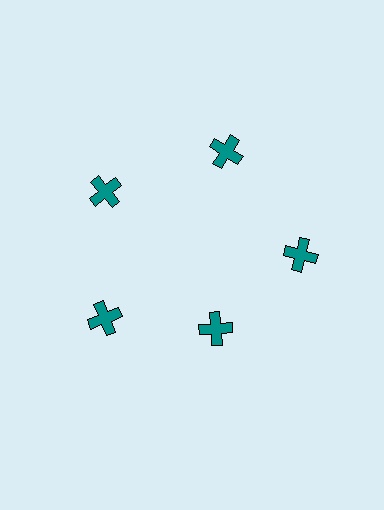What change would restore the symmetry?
The symmetry would be restored by moving it outward, back onto the ring so that all 5 crosses sit at equal angles and equal distance from the center.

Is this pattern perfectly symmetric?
No. The 5 teal crosses are arranged in a ring, but one element near the 5 o'clock position is pulled inward toward the center, breaking the 5-fold rotational symmetry.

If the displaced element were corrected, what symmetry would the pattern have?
It would have 5-fold rotational symmetry — the pattern would map onto itself every 72 degrees.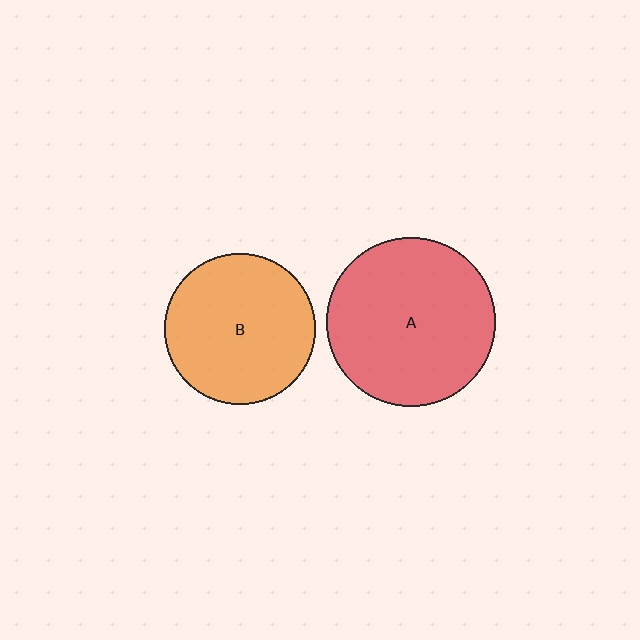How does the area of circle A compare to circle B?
Approximately 1.3 times.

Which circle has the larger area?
Circle A (red).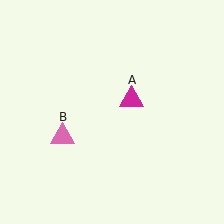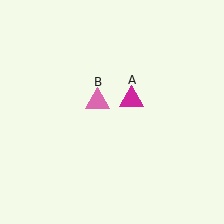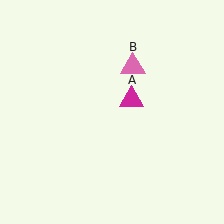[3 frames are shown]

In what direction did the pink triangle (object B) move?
The pink triangle (object B) moved up and to the right.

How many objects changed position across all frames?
1 object changed position: pink triangle (object B).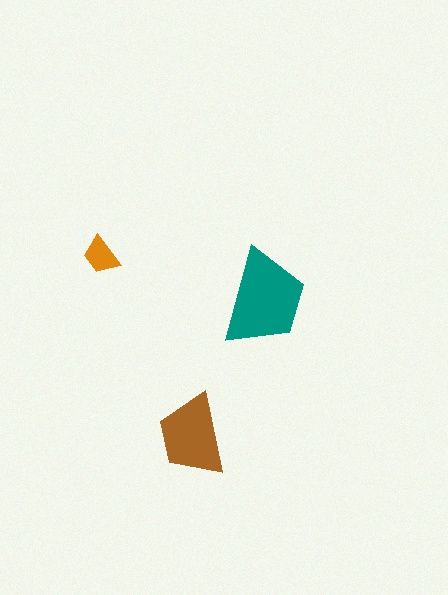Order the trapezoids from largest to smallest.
the teal one, the brown one, the orange one.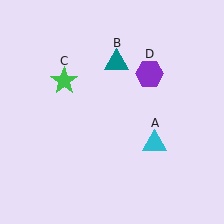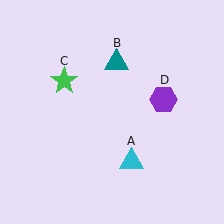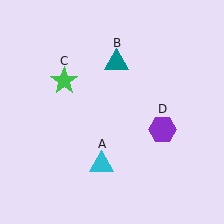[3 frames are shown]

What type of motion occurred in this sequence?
The cyan triangle (object A), purple hexagon (object D) rotated clockwise around the center of the scene.